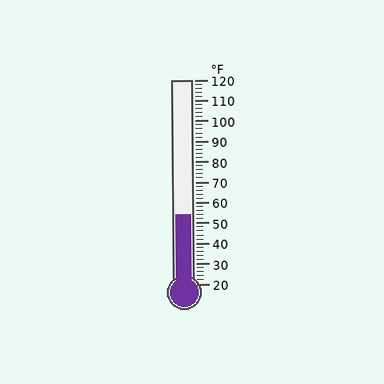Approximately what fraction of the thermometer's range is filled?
The thermometer is filled to approximately 35% of its range.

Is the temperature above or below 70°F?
The temperature is below 70°F.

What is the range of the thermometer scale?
The thermometer scale ranges from 20°F to 120°F.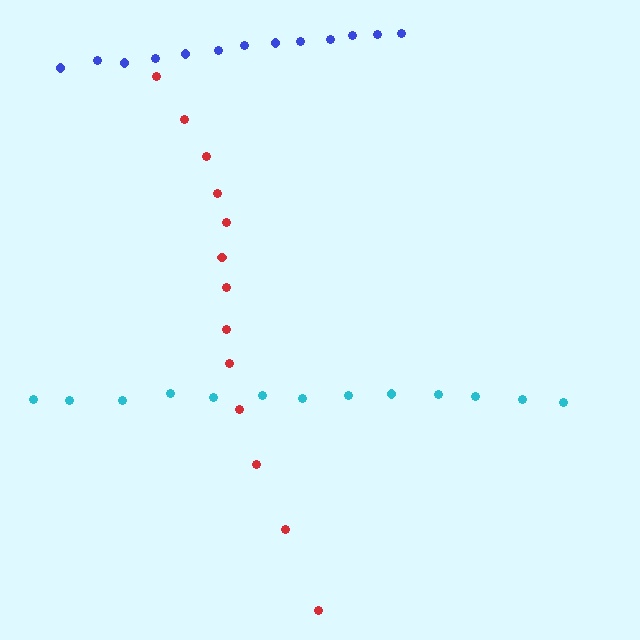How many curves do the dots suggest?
There are 3 distinct paths.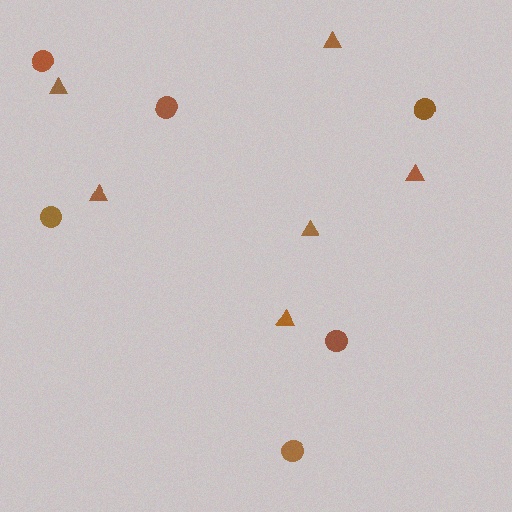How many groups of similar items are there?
There are 2 groups: one group of triangles (6) and one group of circles (6).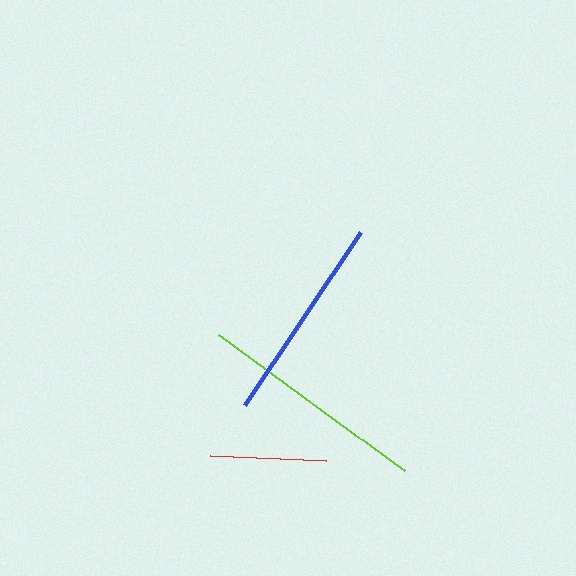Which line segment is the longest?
The lime line is the longest at approximately 230 pixels.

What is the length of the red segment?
The red segment is approximately 116 pixels long.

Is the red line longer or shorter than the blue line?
The blue line is longer than the red line.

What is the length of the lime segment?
The lime segment is approximately 230 pixels long.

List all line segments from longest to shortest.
From longest to shortest: lime, blue, red.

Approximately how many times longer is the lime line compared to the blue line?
The lime line is approximately 1.1 times the length of the blue line.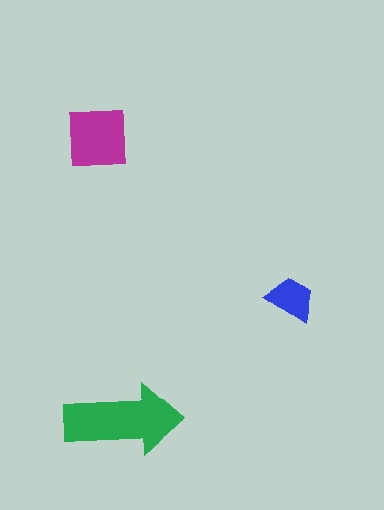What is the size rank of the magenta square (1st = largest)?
2nd.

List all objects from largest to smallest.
The green arrow, the magenta square, the blue trapezoid.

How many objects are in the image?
There are 3 objects in the image.